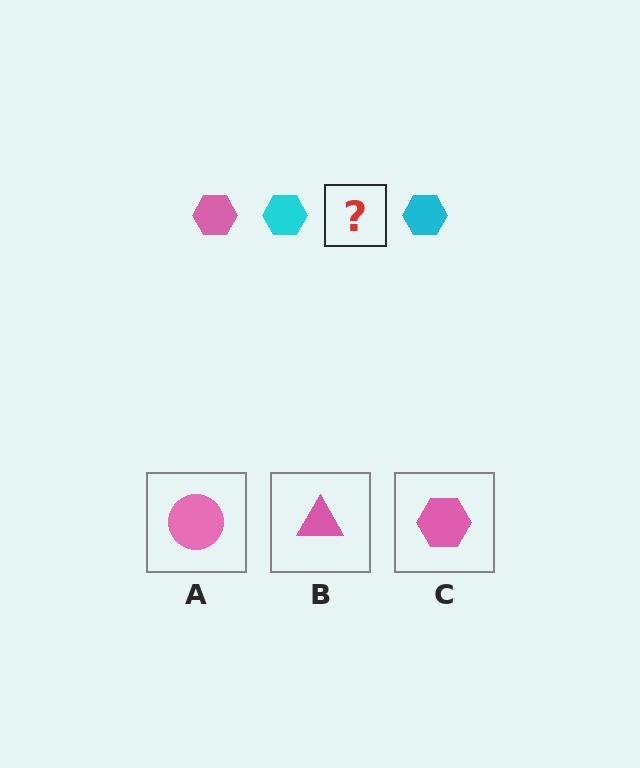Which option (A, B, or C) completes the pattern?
C.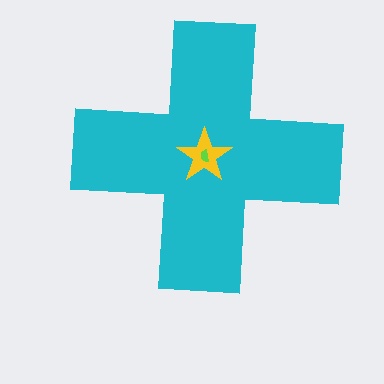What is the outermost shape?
The cyan cross.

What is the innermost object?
The lime semicircle.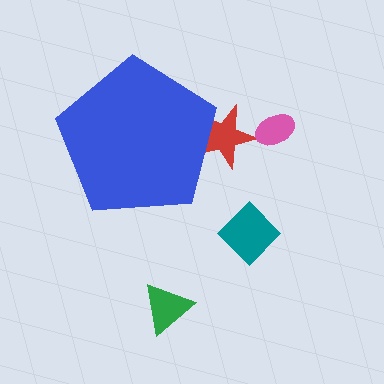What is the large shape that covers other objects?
A blue pentagon.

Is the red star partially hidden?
Yes, the red star is partially hidden behind the blue pentagon.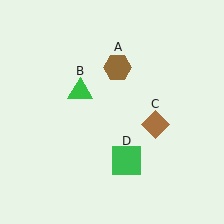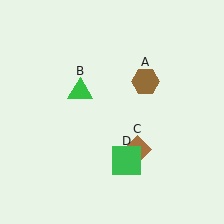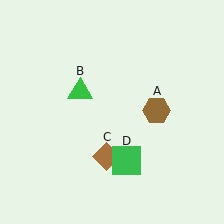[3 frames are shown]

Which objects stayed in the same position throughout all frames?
Green triangle (object B) and green square (object D) remained stationary.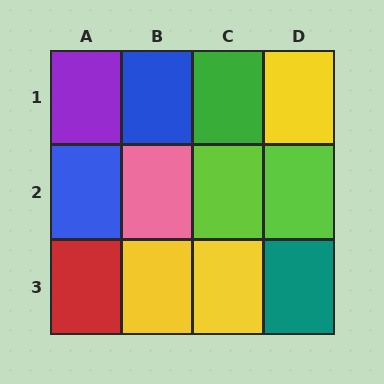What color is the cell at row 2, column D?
Lime.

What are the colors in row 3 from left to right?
Red, yellow, yellow, teal.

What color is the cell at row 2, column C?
Lime.